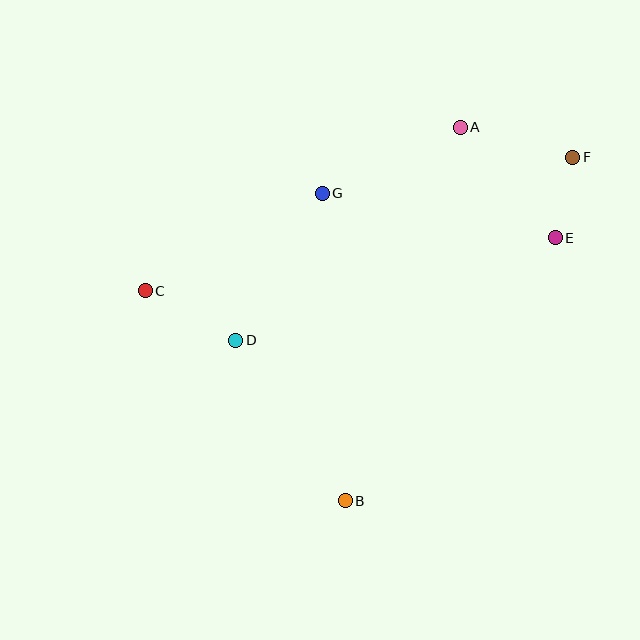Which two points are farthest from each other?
Points C and F are farthest from each other.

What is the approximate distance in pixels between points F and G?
The distance between F and G is approximately 253 pixels.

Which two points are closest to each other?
Points E and F are closest to each other.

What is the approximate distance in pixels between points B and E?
The distance between B and E is approximately 337 pixels.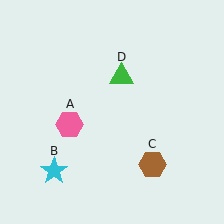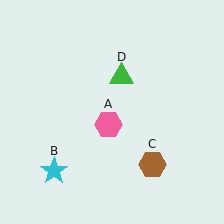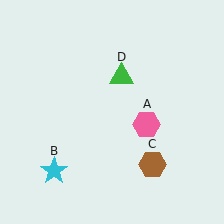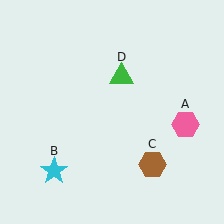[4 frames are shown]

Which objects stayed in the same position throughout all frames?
Cyan star (object B) and brown hexagon (object C) and green triangle (object D) remained stationary.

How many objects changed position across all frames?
1 object changed position: pink hexagon (object A).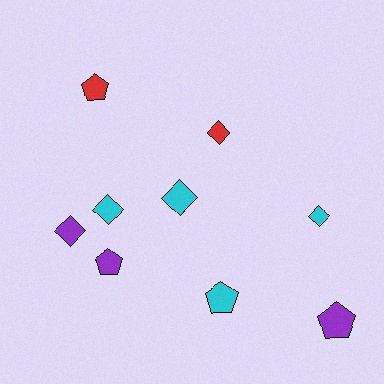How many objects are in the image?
There are 9 objects.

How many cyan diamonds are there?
There are 3 cyan diamonds.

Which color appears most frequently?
Cyan, with 4 objects.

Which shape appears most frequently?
Diamond, with 5 objects.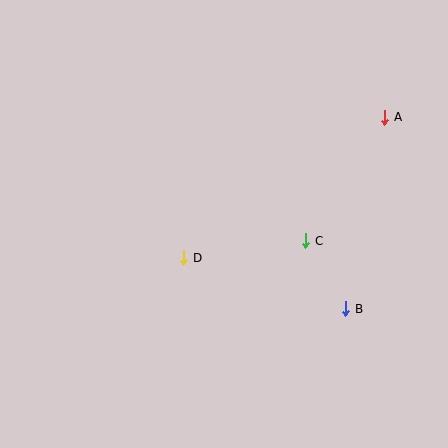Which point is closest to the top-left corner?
Point D is closest to the top-left corner.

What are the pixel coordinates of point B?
Point B is at (346, 309).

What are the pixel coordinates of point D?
Point D is at (184, 258).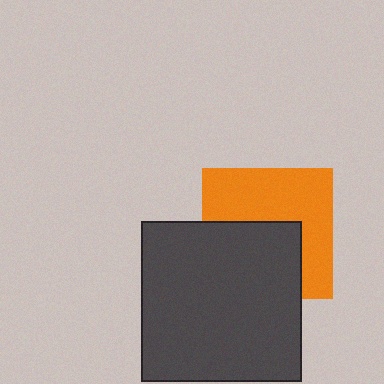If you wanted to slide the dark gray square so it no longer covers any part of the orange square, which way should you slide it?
Slide it down — that is the most direct way to separate the two shapes.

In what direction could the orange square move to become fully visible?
The orange square could move up. That would shift it out from behind the dark gray square entirely.